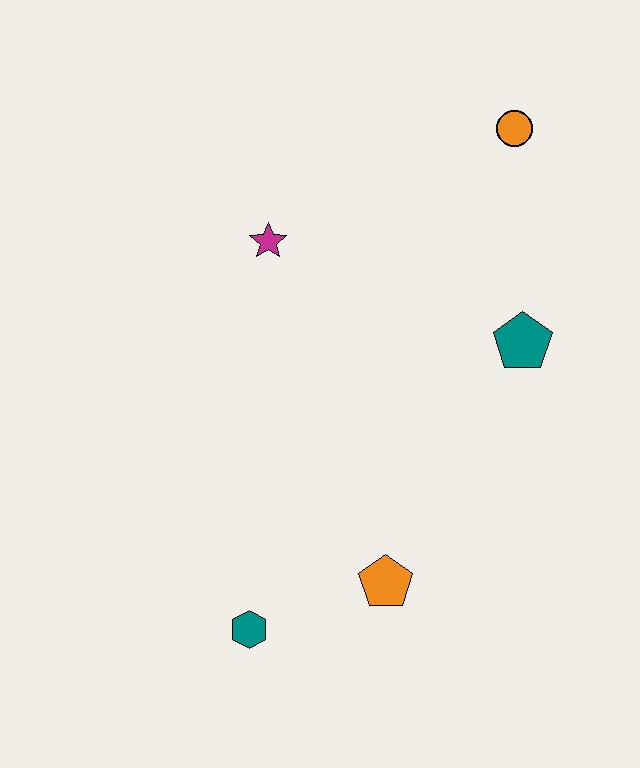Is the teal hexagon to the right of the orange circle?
No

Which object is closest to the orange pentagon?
The teal hexagon is closest to the orange pentagon.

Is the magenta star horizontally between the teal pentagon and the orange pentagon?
No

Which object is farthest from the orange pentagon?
The orange circle is farthest from the orange pentagon.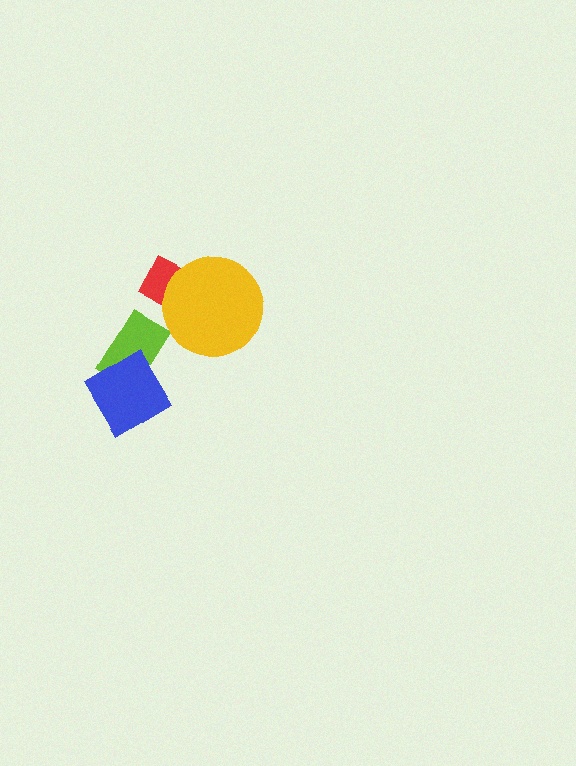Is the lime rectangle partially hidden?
Yes, it is partially covered by another shape.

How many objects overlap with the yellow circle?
1 object overlaps with the yellow circle.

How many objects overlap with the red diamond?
1 object overlaps with the red diamond.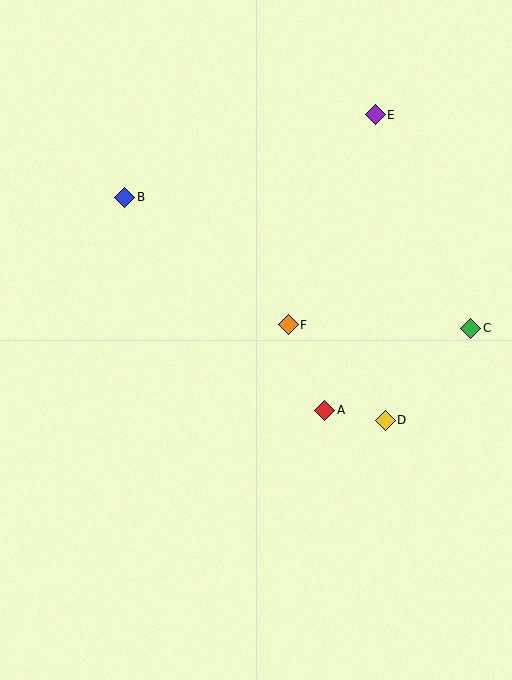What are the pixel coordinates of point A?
Point A is at (325, 410).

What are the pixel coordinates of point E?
Point E is at (375, 115).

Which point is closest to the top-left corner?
Point B is closest to the top-left corner.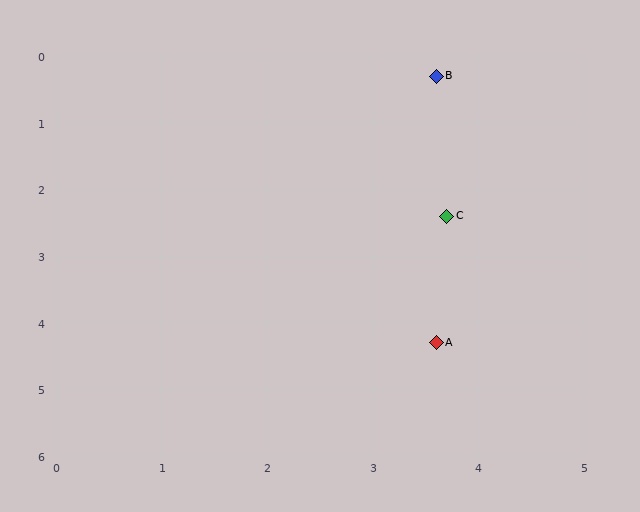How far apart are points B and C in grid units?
Points B and C are about 2.1 grid units apart.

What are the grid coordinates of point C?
Point C is at approximately (3.7, 2.4).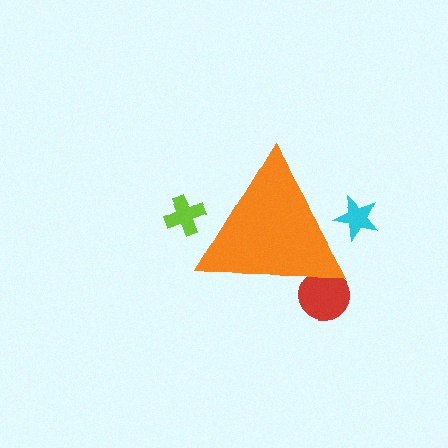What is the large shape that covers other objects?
An orange triangle.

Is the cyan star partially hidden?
Yes, the cyan star is partially hidden behind the orange triangle.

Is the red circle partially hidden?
Yes, the red circle is partially hidden behind the orange triangle.